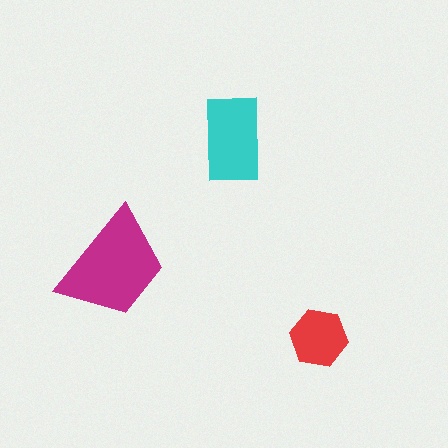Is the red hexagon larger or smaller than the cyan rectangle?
Smaller.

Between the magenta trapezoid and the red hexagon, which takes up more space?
The magenta trapezoid.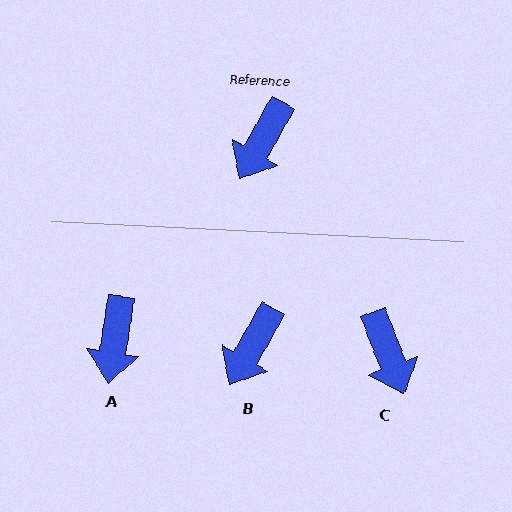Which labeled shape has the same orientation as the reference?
B.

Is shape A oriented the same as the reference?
No, it is off by about 21 degrees.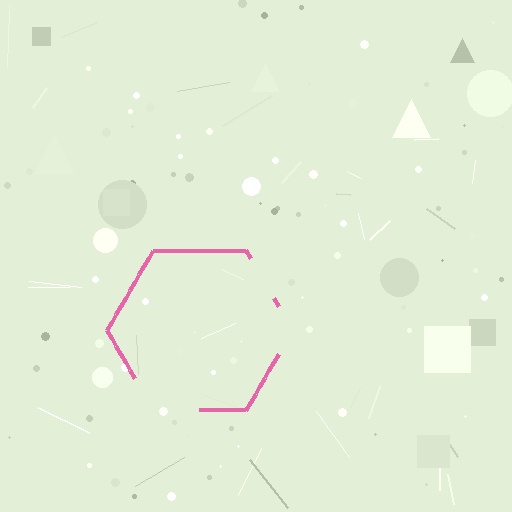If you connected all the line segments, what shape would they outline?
They would outline a hexagon.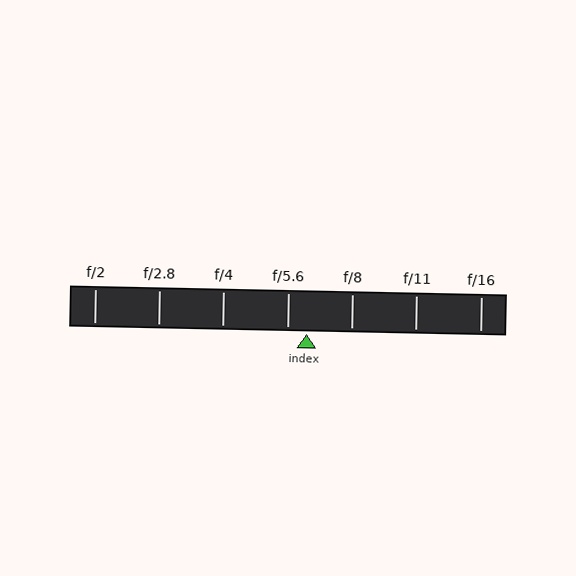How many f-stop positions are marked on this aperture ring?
There are 7 f-stop positions marked.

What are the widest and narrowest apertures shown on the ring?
The widest aperture shown is f/2 and the narrowest is f/16.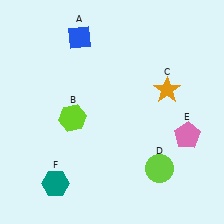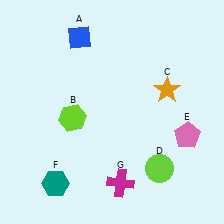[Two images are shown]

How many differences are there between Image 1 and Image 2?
There is 1 difference between the two images.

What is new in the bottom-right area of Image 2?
A magenta cross (G) was added in the bottom-right area of Image 2.